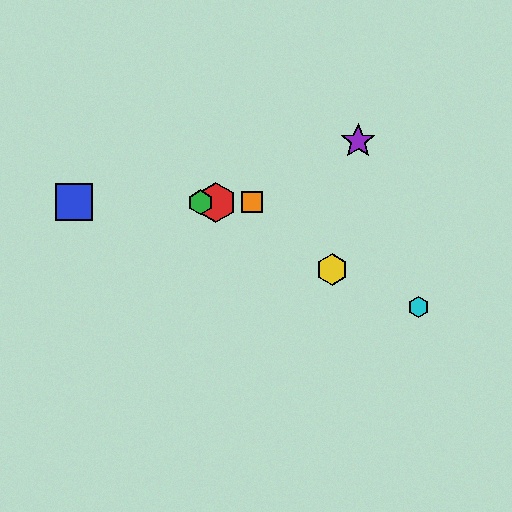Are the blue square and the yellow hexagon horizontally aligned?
No, the blue square is at y≈202 and the yellow hexagon is at y≈269.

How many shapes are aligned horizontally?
4 shapes (the red hexagon, the blue square, the green hexagon, the orange square) are aligned horizontally.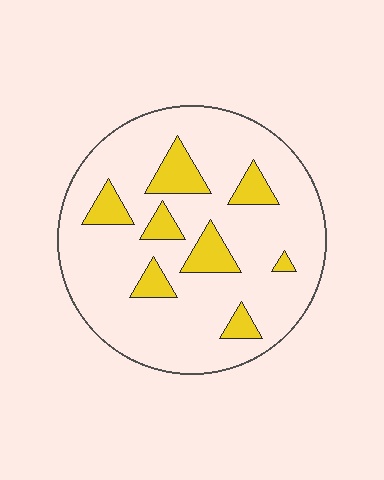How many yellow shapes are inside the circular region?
8.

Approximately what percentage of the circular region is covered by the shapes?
Approximately 15%.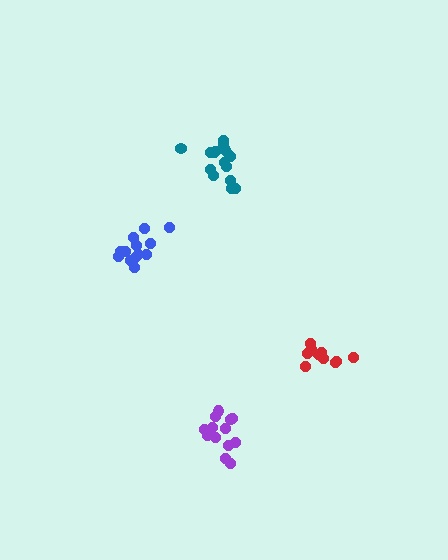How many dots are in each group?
Group 1: 17 dots, Group 2: 11 dots, Group 3: 13 dots, Group 4: 14 dots (55 total).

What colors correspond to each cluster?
The clusters are colored: teal, red, purple, blue.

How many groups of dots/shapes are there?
There are 4 groups.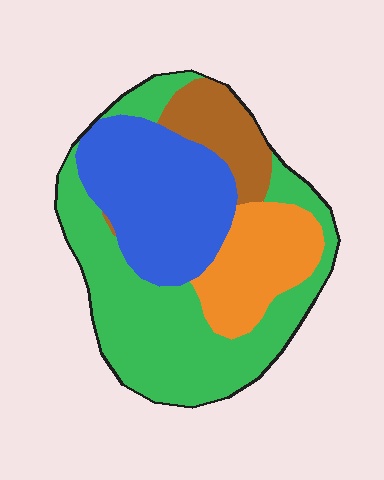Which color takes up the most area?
Green, at roughly 45%.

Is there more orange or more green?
Green.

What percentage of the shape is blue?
Blue takes up about one quarter (1/4) of the shape.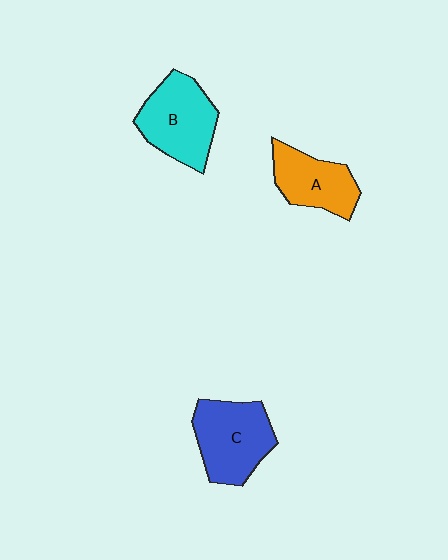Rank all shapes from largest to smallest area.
From largest to smallest: C (blue), B (cyan), A (orange).